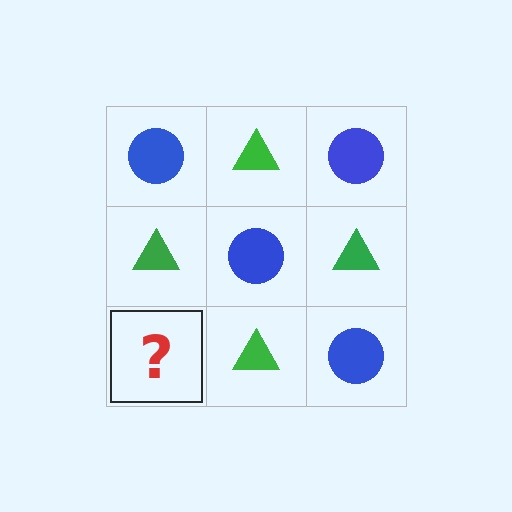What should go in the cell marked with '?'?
The missing cell should contain a blue circle.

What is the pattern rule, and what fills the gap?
The rule is that it alternates blue circle and green triangle in a checkerboard pattern. The gap should be filled with a blue circle.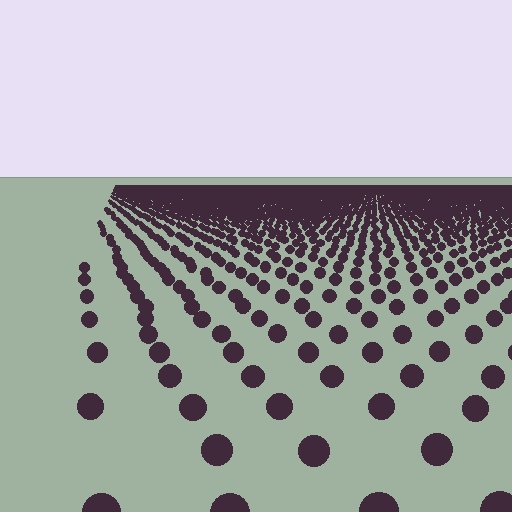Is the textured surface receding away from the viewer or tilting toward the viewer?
The surface is receding away from the viewer. Texture elements get smaller and denser toward the top.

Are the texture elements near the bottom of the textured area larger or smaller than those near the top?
Larger. Near the bottom, elements are closer to the viewer and appear at a bigger on-screen size.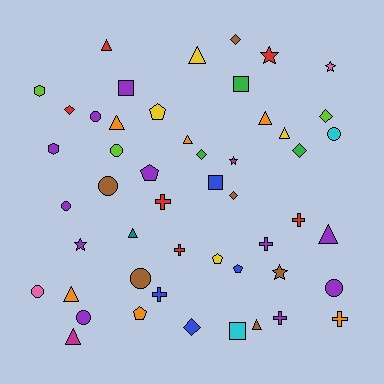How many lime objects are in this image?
There are 3 lime objects.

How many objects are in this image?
There are 50 objects.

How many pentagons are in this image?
There are 5 pentagons.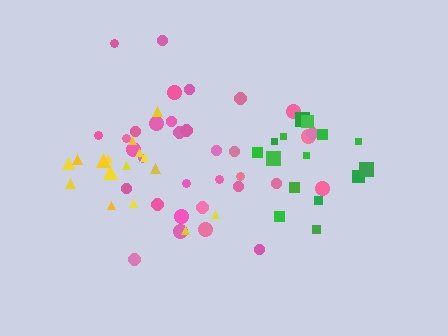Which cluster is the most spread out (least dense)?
Pink.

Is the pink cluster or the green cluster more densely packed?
Green.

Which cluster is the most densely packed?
Yellow.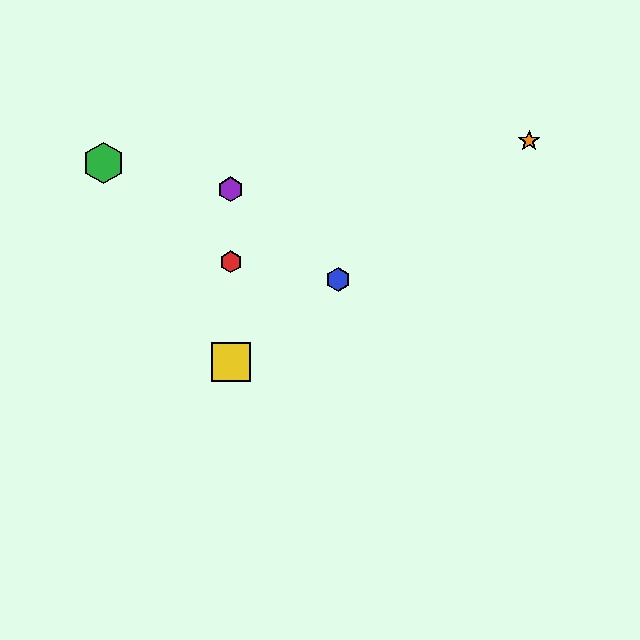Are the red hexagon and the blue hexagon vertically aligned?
No, the red hexagon is at x≈231 and the blue hexagon is at x≈338.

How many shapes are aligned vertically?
3 shapes (the red hexagon, the yellow square, the purple hexagon) are aligned vertically.